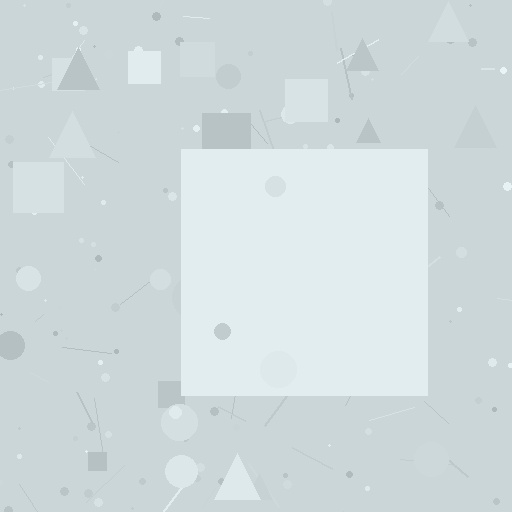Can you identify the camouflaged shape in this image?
The camouflaged shape is a square.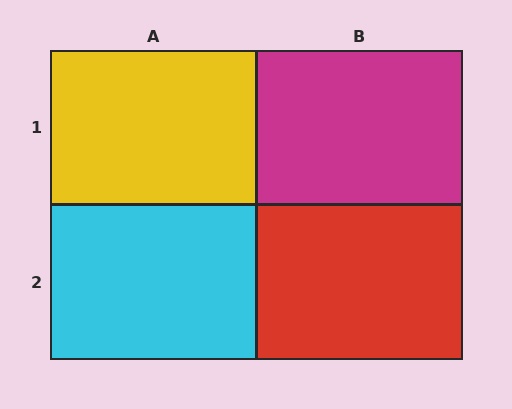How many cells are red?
1 cell is red.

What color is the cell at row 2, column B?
Red.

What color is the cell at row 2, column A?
Cyan.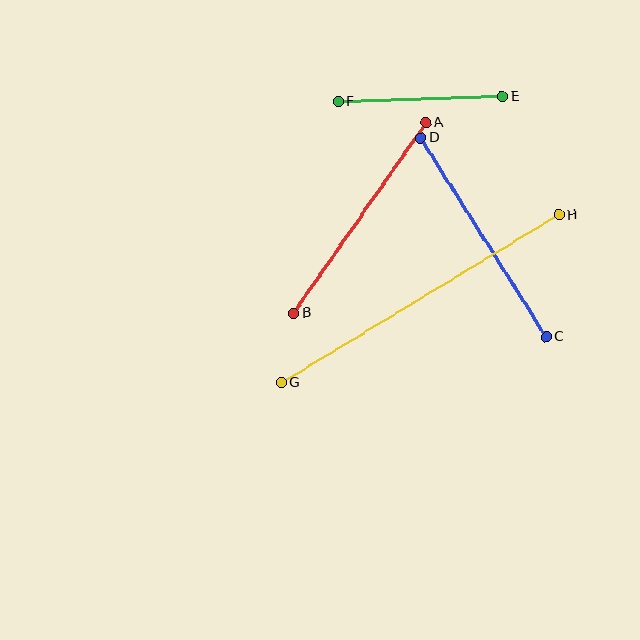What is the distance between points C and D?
The distance is approximately 235 pixels.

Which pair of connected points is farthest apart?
Points G and H are farthest apart.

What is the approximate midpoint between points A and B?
The midpoint is at approximately (360, 218) pixels.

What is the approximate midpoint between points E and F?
The midpoint is at approximately (420, 99) pixels.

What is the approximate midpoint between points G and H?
The midpoint is at approximately (420, 299) pixels.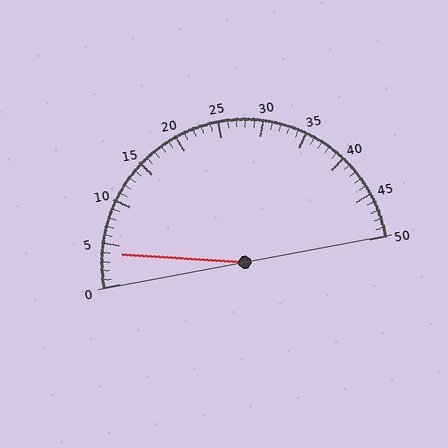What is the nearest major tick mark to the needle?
The nearest major tick mark is 5.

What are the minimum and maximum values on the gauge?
The gauge ranges from 0 to 50.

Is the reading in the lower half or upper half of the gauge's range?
The reading is in the lower half of the range (0 to 50).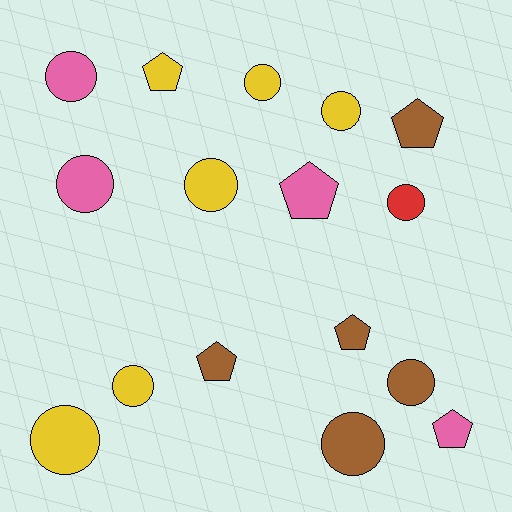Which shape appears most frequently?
Circle, with 10 objects.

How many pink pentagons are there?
There are 2 pink pentagons.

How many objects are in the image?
There are 16 objects.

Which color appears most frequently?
Yellow, with 6 objects.